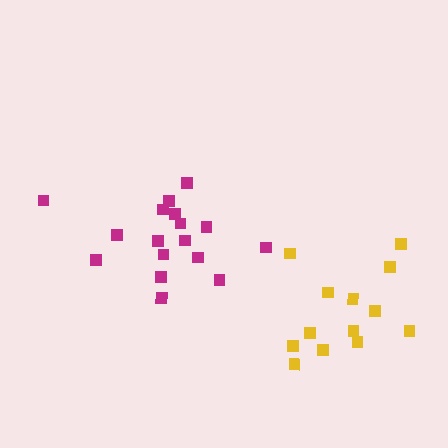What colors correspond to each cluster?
The clusters are colored: yellow, magenta.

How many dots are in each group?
Group 1: 13 dots, Group 2: 17 dots (30 total).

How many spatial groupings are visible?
There are 2 spatial groupings.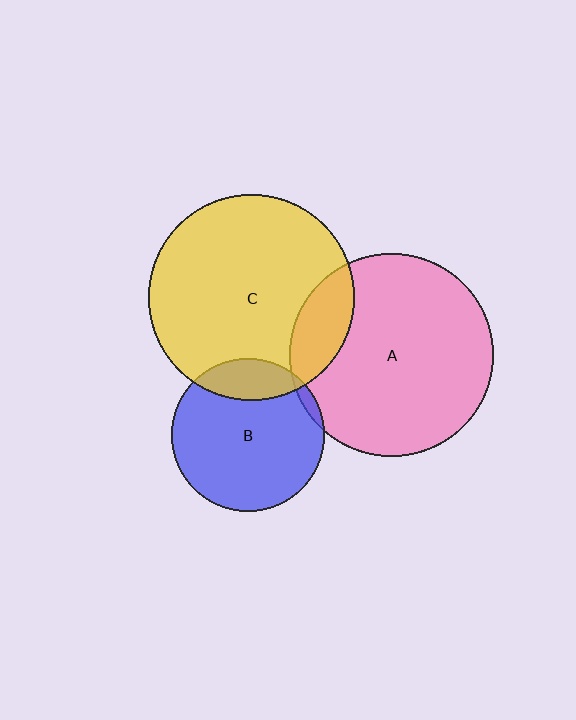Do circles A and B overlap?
Yes.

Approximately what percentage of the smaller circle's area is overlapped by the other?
Approximately 5%.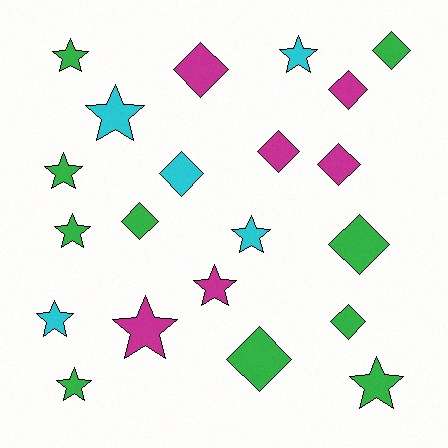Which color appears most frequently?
Green, with 10 objects.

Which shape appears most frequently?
Star, with 11 objects.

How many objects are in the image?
There are 21 objects.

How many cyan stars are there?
There are 4 cyan stars.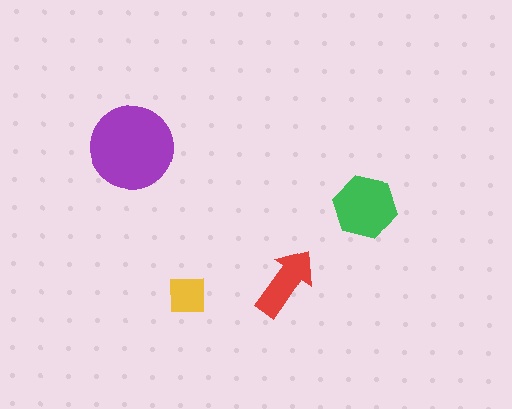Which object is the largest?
The purple circle.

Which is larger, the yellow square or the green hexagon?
The green hexagon.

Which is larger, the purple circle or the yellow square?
The purple circle.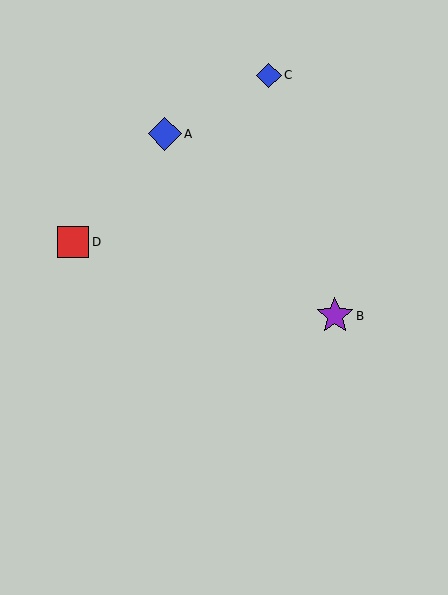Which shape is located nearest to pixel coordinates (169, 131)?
The blue diamond (labeled A) at (165, 134) is nearest to that location.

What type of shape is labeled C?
Shape C is a blue diamond.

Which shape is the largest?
The purple star (labeled B) is the largest.